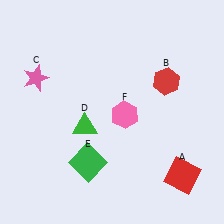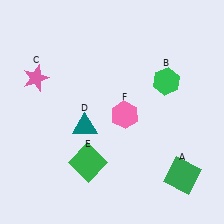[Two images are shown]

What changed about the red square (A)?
In Image 1, A is red. In Image 2, it changed to green.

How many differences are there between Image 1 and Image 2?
There are 3 differences between the two images.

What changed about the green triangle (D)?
In Image 1, D is green. In Image 2, it changed to teal.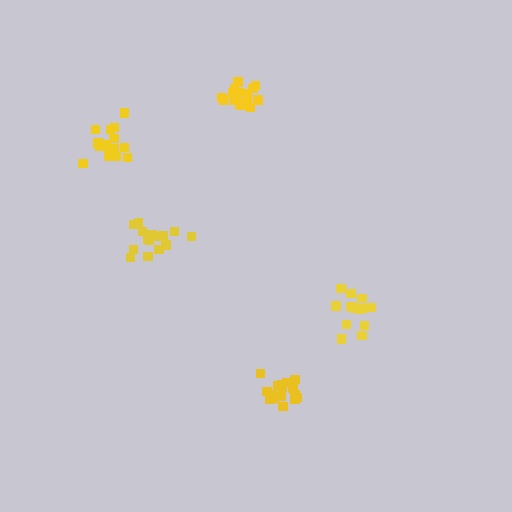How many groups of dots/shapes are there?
There are 5 groups.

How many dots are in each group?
Group 1: 17 dots, Group 2: 17 dots, Group 3: 14 dots, Group 4: 18 dots, Group 5: 19 dots (85 total).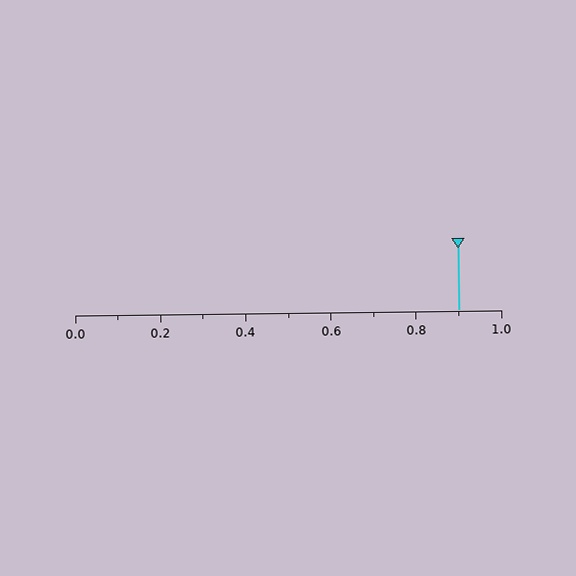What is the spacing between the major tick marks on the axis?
The major ticks are spaced 0.2 apart.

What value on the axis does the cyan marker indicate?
The marker indicates approximately 0.9.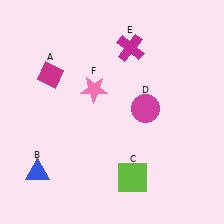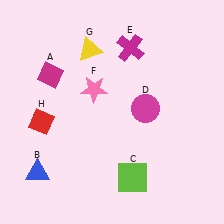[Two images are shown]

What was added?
A yellow triangle (G), a red diamond (H) were added in Image 2.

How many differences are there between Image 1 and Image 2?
There are 2 differences between the two images.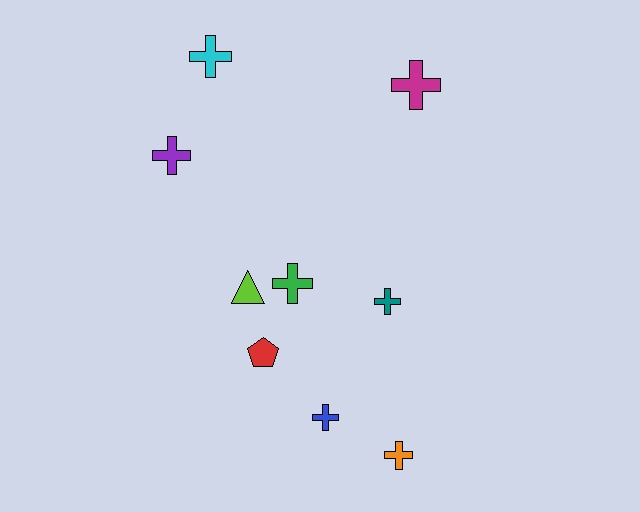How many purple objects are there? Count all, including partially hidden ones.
There is 1 purple object.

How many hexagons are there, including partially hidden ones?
There are no hexagons.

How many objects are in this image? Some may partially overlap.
There are 9 objects.